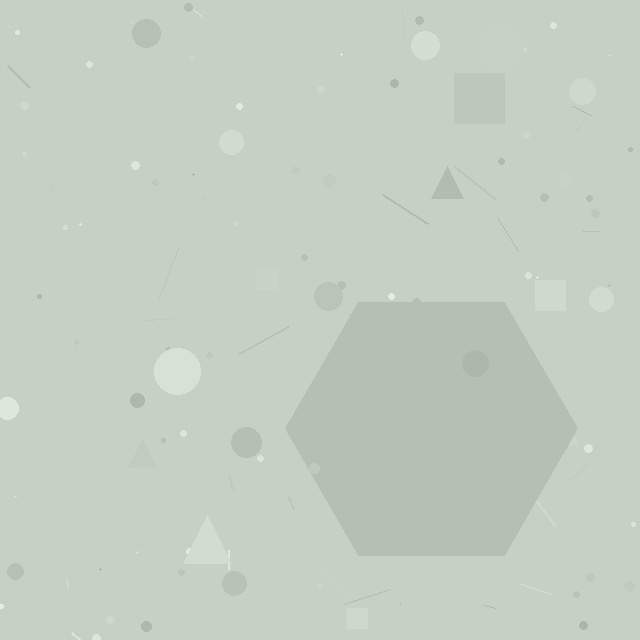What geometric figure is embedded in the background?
A hexagon is embedded in the background.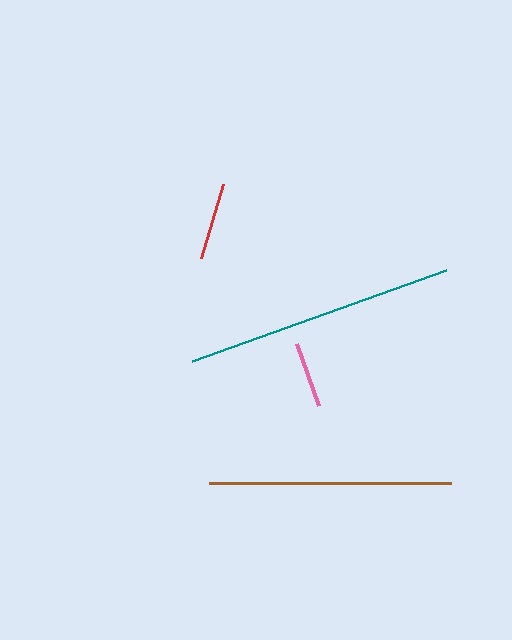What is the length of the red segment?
The red segment is approximately 77 pixels long.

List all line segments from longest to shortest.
From longest to shortest: teal, brown, red, pink.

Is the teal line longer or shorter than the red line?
The teal line is longer than the red line.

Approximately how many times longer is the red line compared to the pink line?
The red line is approximately 1.2 times the length of the pink line.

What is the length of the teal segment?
The teal segment is approximately 270 pixels long.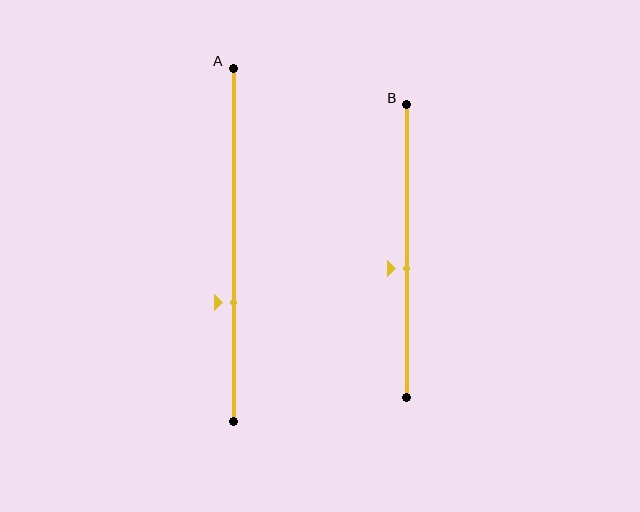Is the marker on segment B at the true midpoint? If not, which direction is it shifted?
No, the marker on segment B is shifted downward by about 6% of the segment length.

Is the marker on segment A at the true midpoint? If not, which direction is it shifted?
No, the marker on segment A is shifted downward by about 16% of the segment length.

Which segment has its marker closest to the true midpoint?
Segment B has its marker closest to the true midpoint.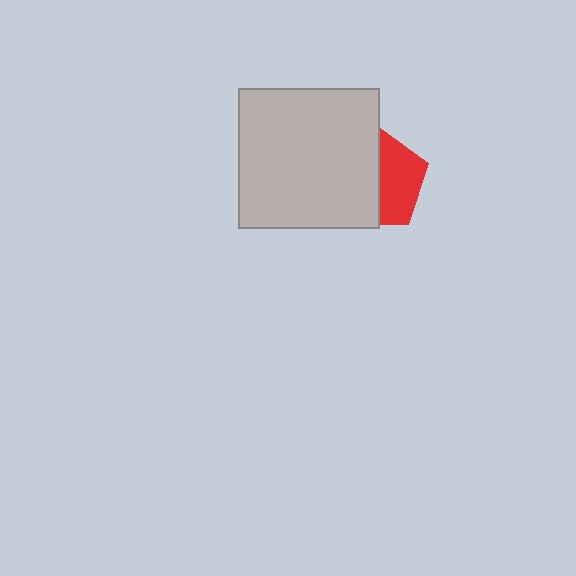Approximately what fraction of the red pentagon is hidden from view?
Roughly 54% of the red pentagon is hidden behind the light gray square.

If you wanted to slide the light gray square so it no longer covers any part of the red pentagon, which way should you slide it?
Slide it left — that is the most direct way to separate the two shapes.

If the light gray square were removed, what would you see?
You would see the complete red pentagon.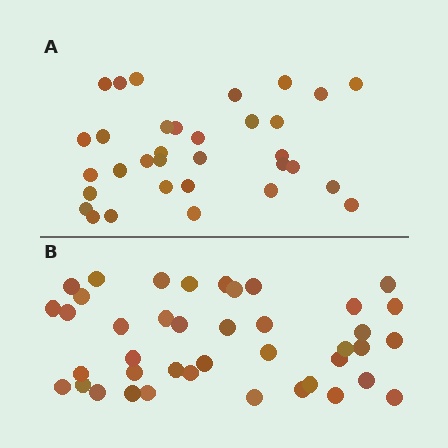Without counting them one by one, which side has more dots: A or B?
Region B (the bottom region) has more dots.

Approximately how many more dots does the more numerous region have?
Region B has roughly 8 or so more dots than region A.